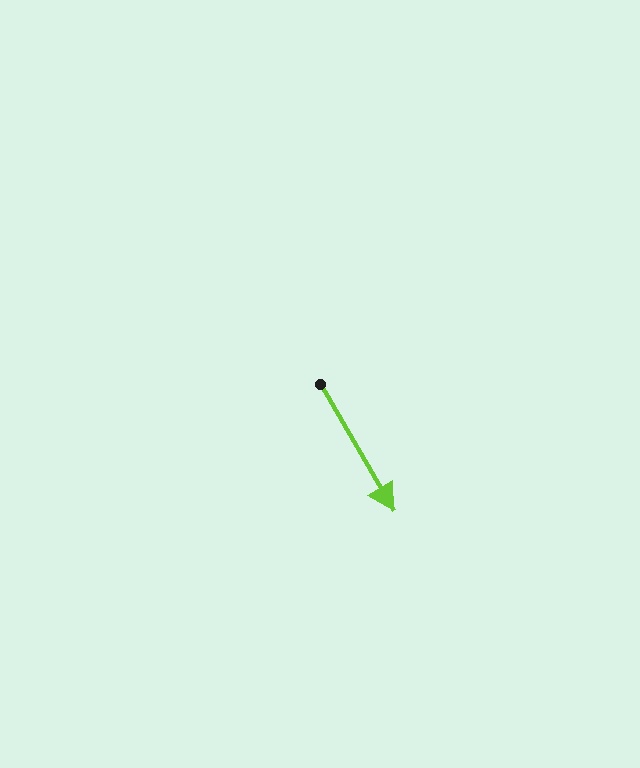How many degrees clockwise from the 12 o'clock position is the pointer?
Approximately 150 degrees.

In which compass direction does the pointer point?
Southeast.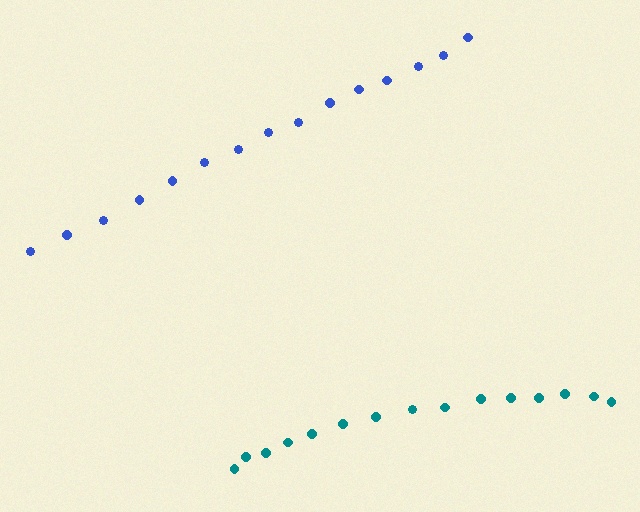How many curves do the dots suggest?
There are 2 distinct paths.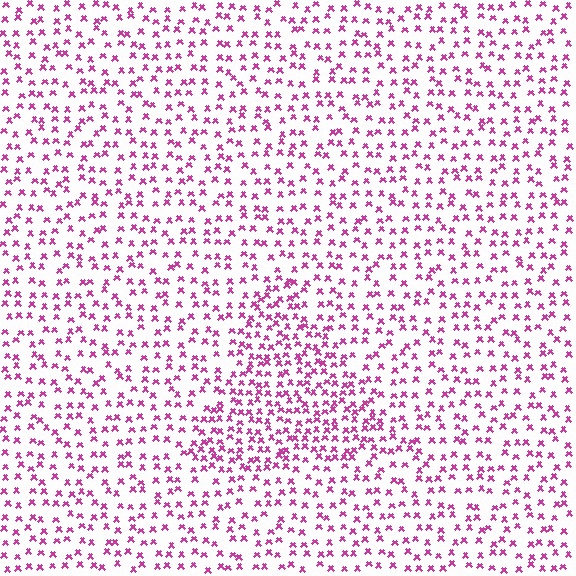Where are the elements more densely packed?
The elements are more densely packed inside the triangle boundary.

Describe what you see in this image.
The image contains small magenta elements arranged at two different densities. A triangle-shaped region is visible where the elements are more densely packed than the surrounding area.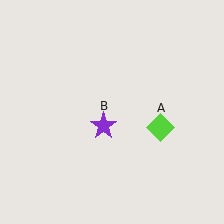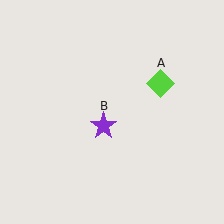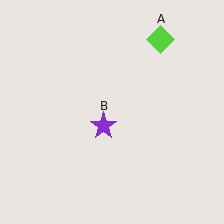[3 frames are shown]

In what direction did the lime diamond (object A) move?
The lime diamond (object A) moved up.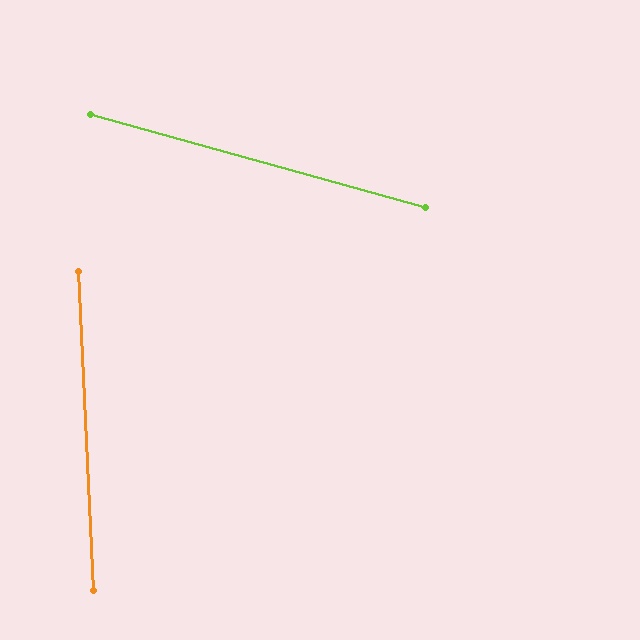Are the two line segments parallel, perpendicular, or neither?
Neither parallel nor perpendicular — they differ by about 72°.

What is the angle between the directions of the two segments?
Approximately 72 degrees.